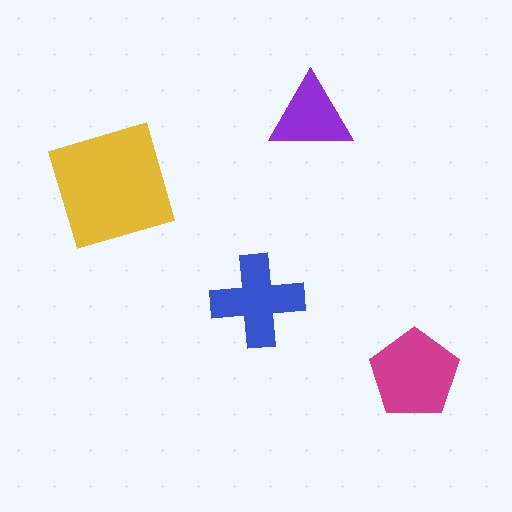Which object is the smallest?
The purple triangle.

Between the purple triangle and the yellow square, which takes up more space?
The yellow square.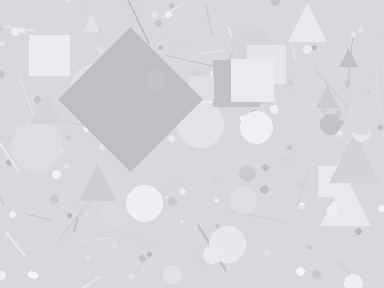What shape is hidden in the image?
A diamond is hidden in the image.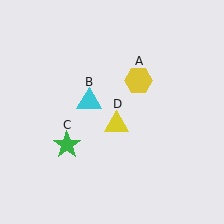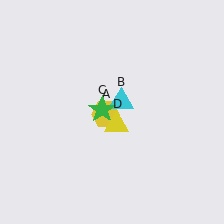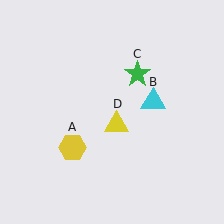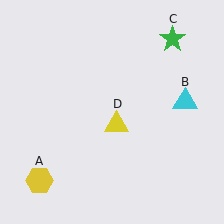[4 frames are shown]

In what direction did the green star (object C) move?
The green star (object C) moved up and to the right.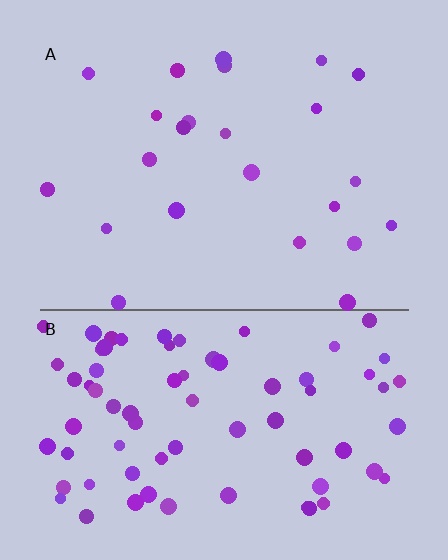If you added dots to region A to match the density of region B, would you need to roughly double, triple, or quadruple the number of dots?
Approximately triple.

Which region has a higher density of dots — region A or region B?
B (the bottom).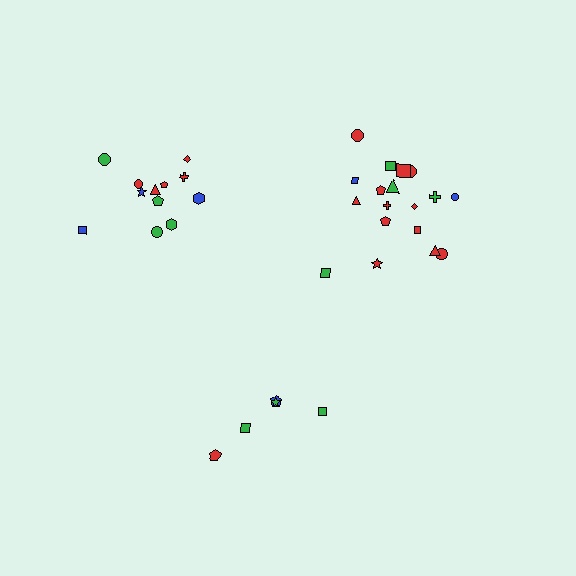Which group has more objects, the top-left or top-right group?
The top-right group.